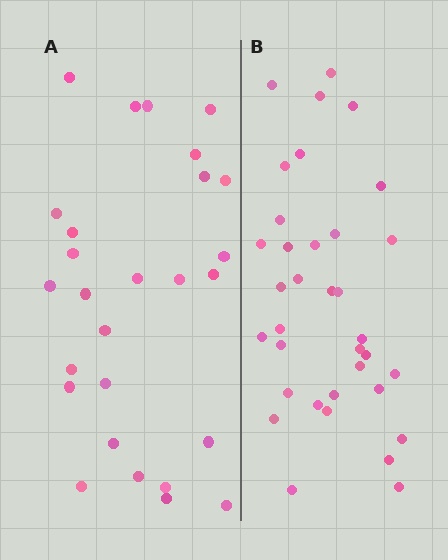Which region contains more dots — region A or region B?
Region B (the right region) has more dots.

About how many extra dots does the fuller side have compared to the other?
Region B has roughly 8 or so more dots than region A.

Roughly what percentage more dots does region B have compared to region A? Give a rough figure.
About 30% more.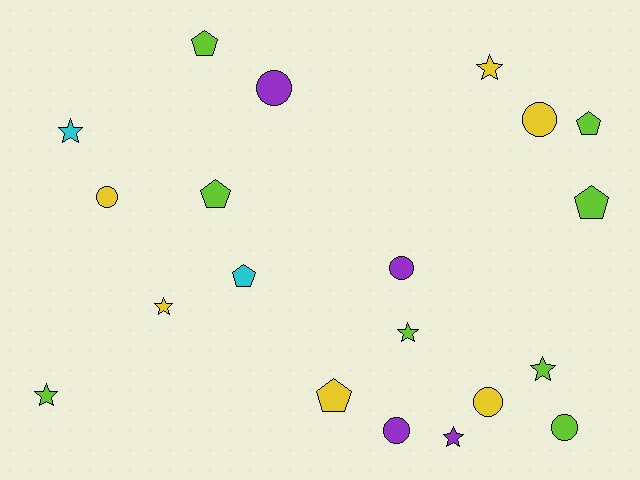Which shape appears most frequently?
Star, with 7 objects.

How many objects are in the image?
There are 20 objects.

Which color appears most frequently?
Lime, with 8 objects.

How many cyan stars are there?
There is 1 cyan star.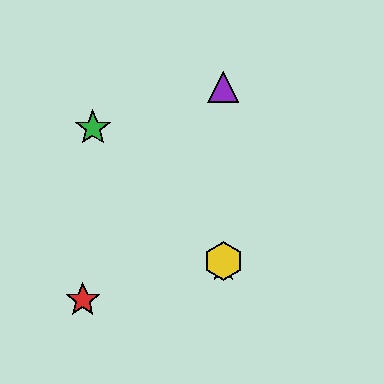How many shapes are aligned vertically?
3 shapes (the blue star, the yellow hexagon, the purple triangle) are aligned vertically.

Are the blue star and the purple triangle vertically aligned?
Yes, both are at x≈223.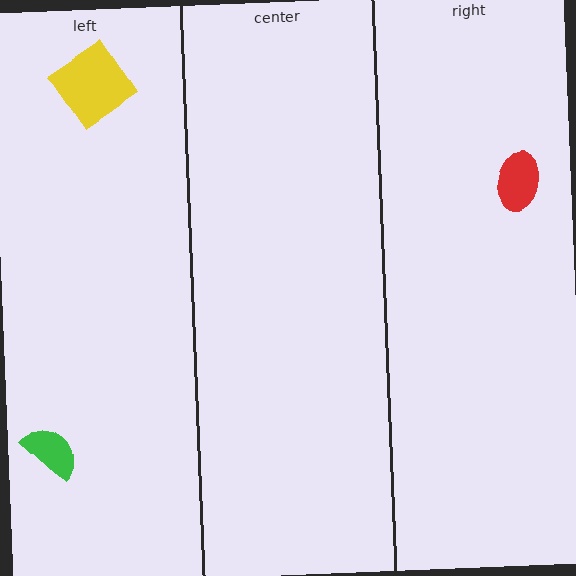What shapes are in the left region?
The green semicircle, the yellow diamond.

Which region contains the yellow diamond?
The left region.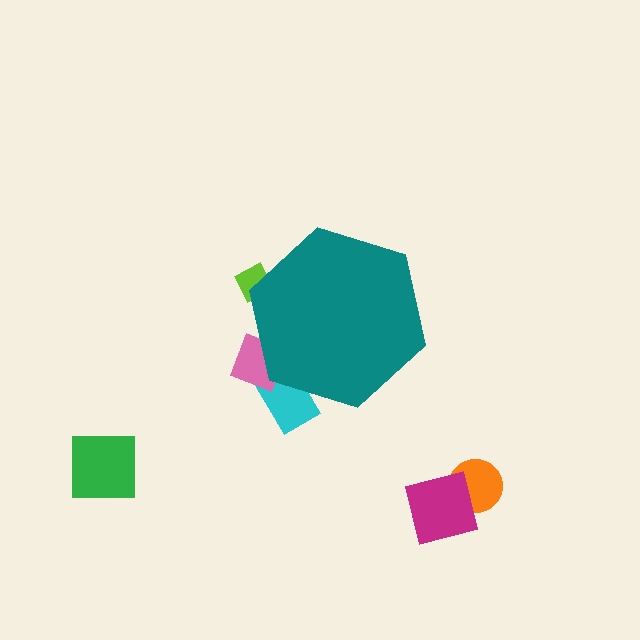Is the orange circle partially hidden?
No, the orange circle is fully visible.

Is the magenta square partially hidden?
No, the magenta square is fully visible.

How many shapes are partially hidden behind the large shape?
3 shapes are partially hidden.